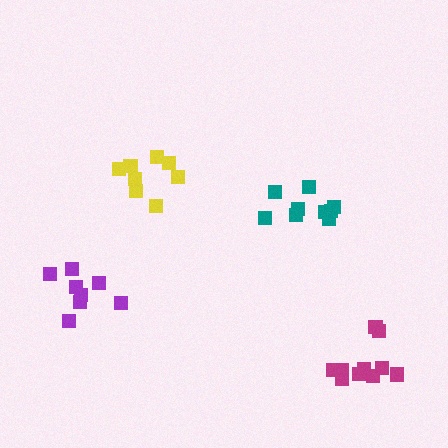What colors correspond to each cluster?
The clusters are colored: teal, yellow, magenta, purple.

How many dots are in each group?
Group 1: 9 dots, Group 2: 8 dots, Group 3: 10 dots, Group 4: 8 dots (35 total).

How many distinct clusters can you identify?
There are 4 distinct clusters.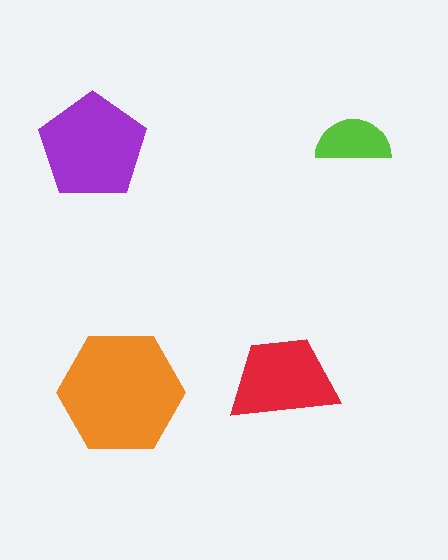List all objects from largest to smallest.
The orange hexagon, the purple pentagon, the red trapezoid, the lime semicircle.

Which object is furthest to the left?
The purple pentagon is leftmost.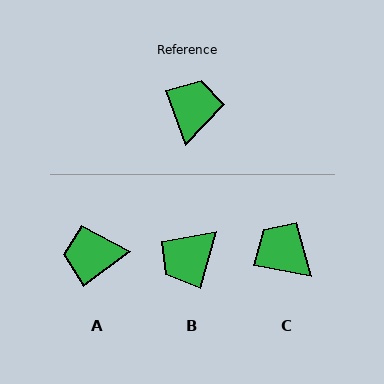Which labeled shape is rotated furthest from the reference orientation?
B, about 144 degrees away.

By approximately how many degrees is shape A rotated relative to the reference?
Approximately 106 degrees counter-clockwise.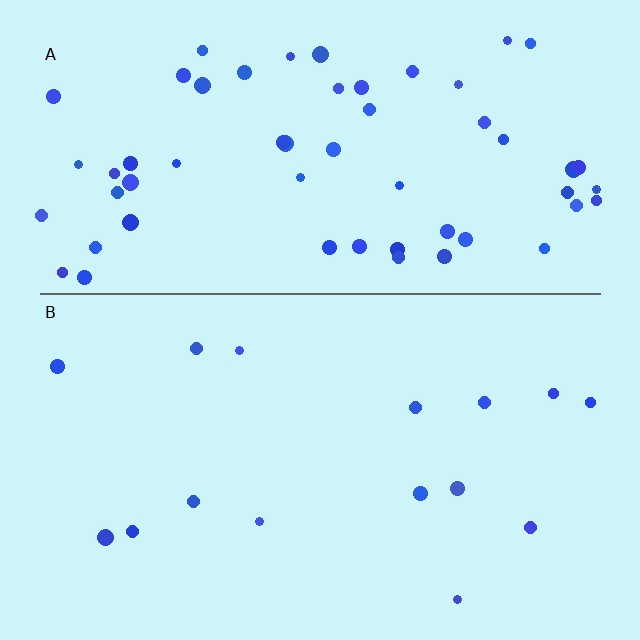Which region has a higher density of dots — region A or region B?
A (the top).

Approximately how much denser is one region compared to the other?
Approximately 3.7× — region A over region B.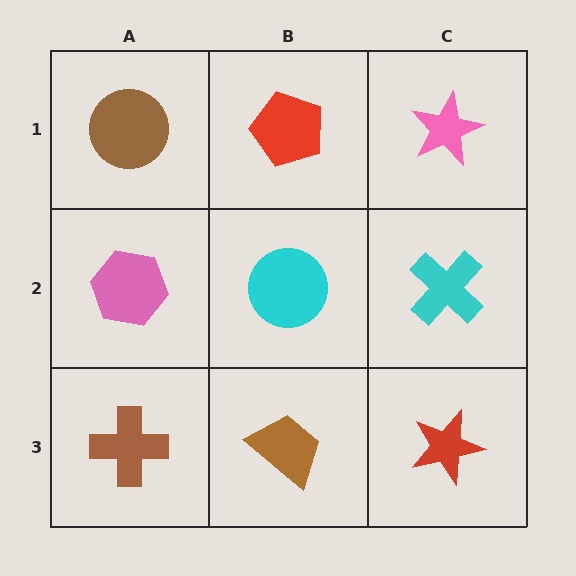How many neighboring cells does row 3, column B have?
3.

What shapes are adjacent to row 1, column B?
A cyan circle (row 2, column B), a brown circle (row 1, column A), a pink star (row 1, column C).